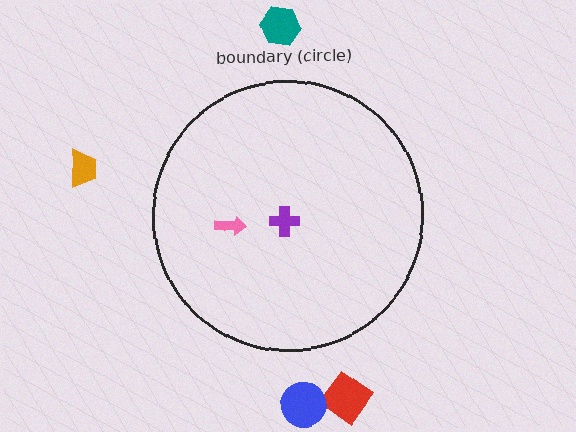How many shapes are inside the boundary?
2 inside, 4 outside.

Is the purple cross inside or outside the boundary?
Inside.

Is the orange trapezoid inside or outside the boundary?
Outside.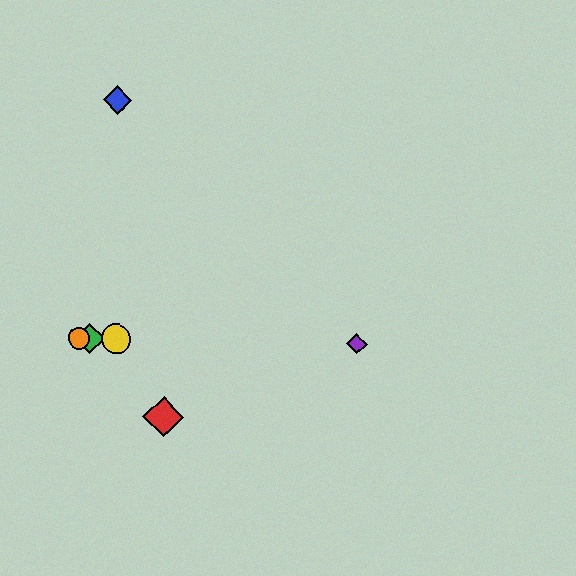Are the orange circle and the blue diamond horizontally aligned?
No, the orange circle is at y≈338 and the blue diamond is at y≈100.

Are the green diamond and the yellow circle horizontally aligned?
Yes, both are at y≈338.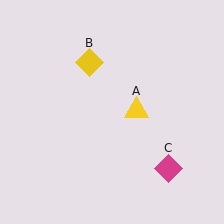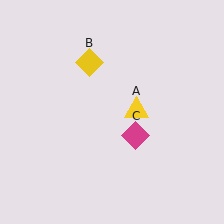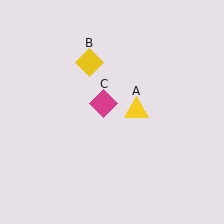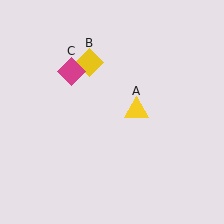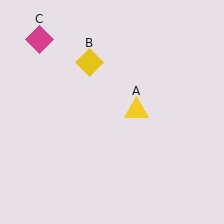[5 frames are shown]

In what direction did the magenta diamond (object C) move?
The magenta diamond (object C) moved up and to the left.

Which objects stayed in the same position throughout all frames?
Yellow triangle (object A) and yellow diamond (object B) remained stationary.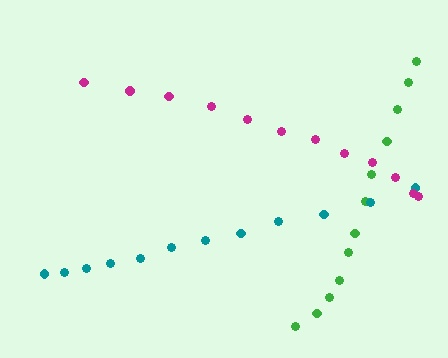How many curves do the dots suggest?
There are 3 distinct paths.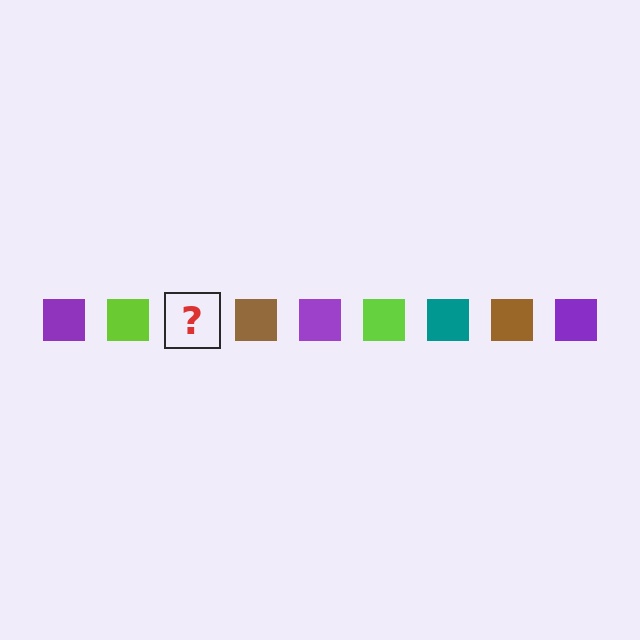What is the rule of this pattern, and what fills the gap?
The rule is that the pattern cycles through purple, lime, teal, brown squares. The gap should be filled with a teal square.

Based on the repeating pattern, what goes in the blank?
The blank should be a teal square.